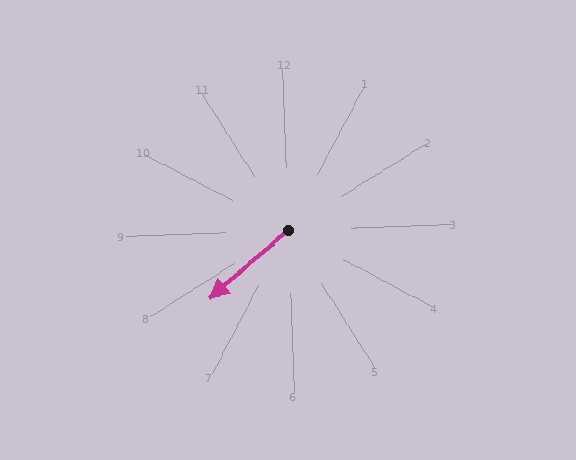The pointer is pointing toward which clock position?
Roughly 8 o'clock.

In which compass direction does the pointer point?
Southwest.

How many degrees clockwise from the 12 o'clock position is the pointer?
Approximately 231 degrees.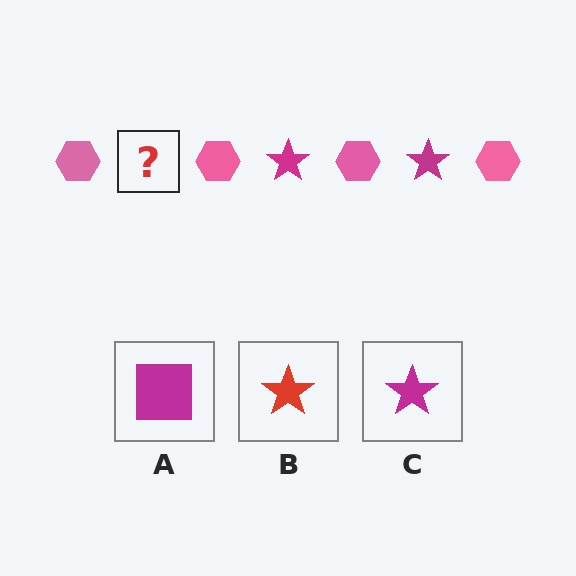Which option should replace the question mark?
Option C.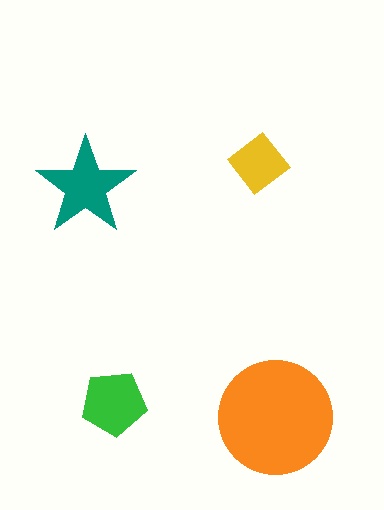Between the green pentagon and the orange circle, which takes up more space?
The orange circle.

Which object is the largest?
The orange circle.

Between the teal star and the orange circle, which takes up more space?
The orange circle.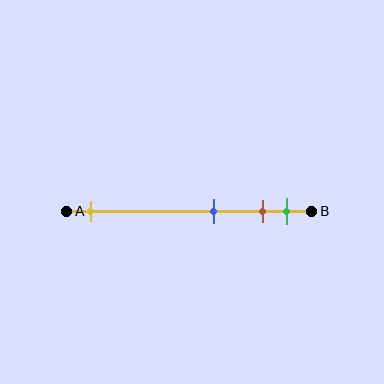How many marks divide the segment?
There are 4 marks dividing the segment.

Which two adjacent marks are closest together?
The brown and green marks are the closest adjacent pair.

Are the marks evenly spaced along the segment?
No, the marks are not evenly spaced.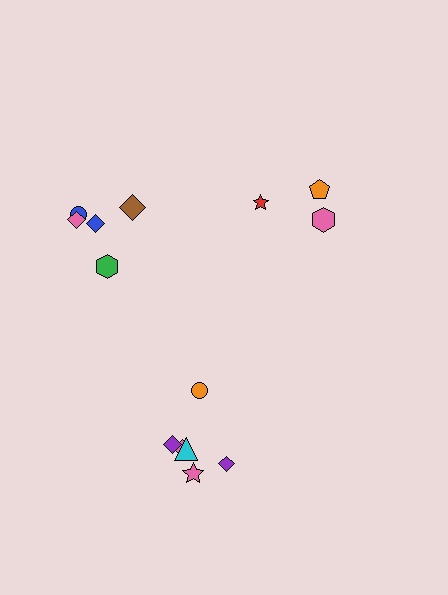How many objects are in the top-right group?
There are 3 objects.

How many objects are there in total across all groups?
There are 14 objects.